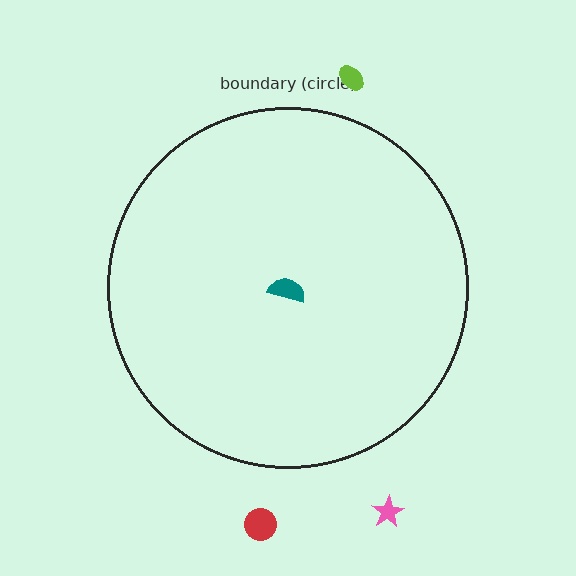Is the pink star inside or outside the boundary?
Outside.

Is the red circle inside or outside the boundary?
Outside.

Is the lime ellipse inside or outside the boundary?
Outside.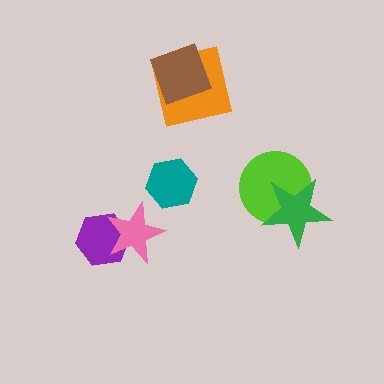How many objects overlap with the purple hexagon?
1 object overlaps with the purple hexagon.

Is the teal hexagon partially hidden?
No, no other shape covers it.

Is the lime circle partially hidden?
Yes, it is partially covered by another shape.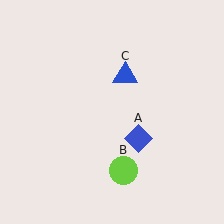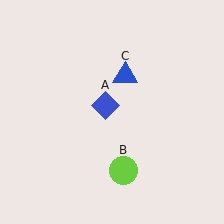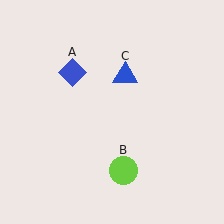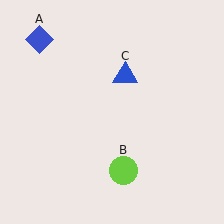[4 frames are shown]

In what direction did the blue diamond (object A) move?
The blue diamond (object A) moved up and to the left.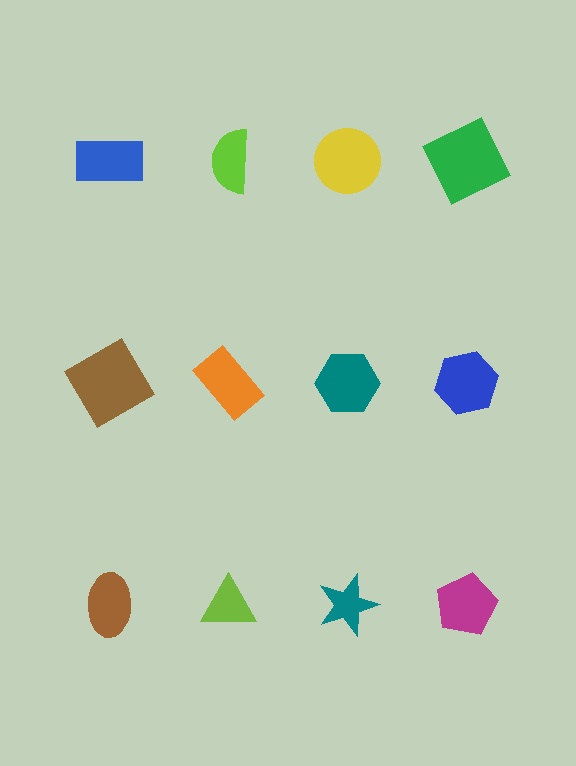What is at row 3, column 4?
A magenta pentagon.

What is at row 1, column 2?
A lime semicircle.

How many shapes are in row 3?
4 shapes.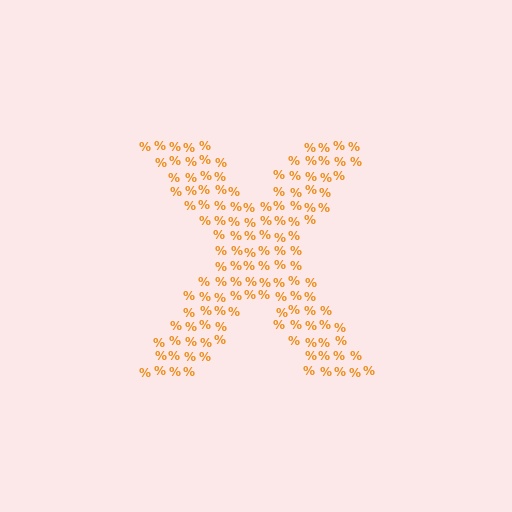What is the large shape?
The large shape is the letter X.